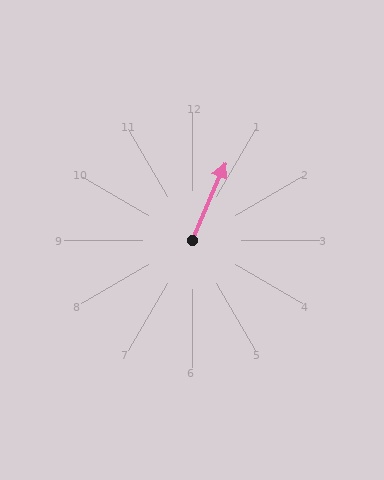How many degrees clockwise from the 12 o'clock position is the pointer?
Approximately 23 degrees.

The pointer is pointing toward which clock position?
Roughly 1 o'clock.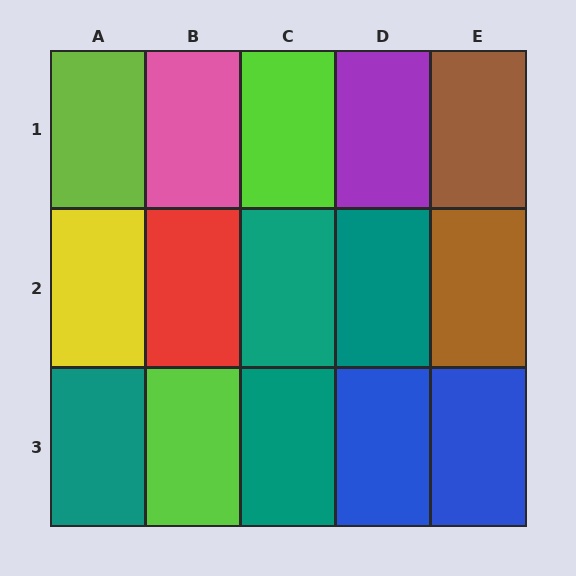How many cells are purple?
1 cell is purple.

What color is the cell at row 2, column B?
Red.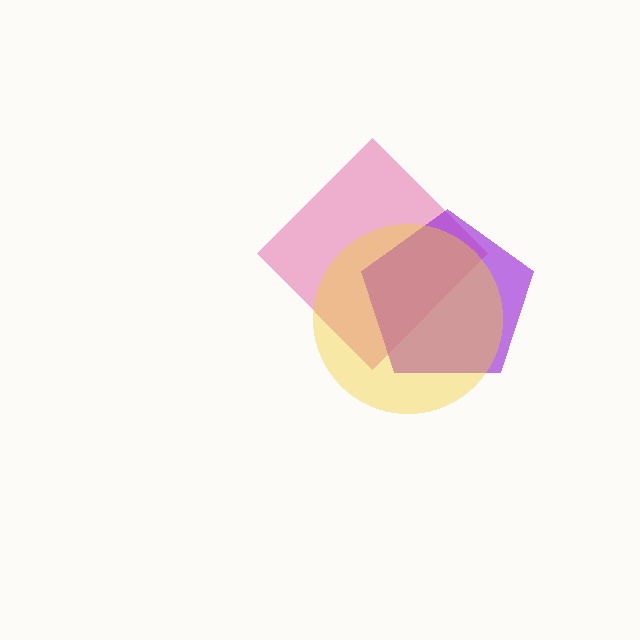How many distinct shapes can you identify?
There are 3 distinct shapes: a pink diamond, a purple pentagon, a yellow circle.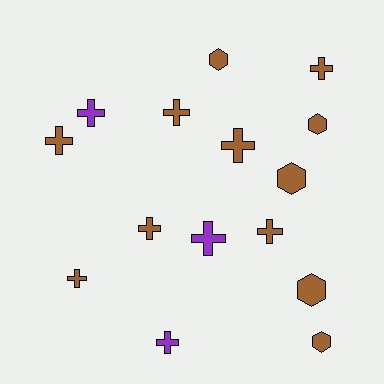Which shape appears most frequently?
Cross, with 10 objects.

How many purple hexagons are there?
There are no purple hexagons.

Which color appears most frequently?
Brown, with 12 objects.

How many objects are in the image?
There are 15 objects.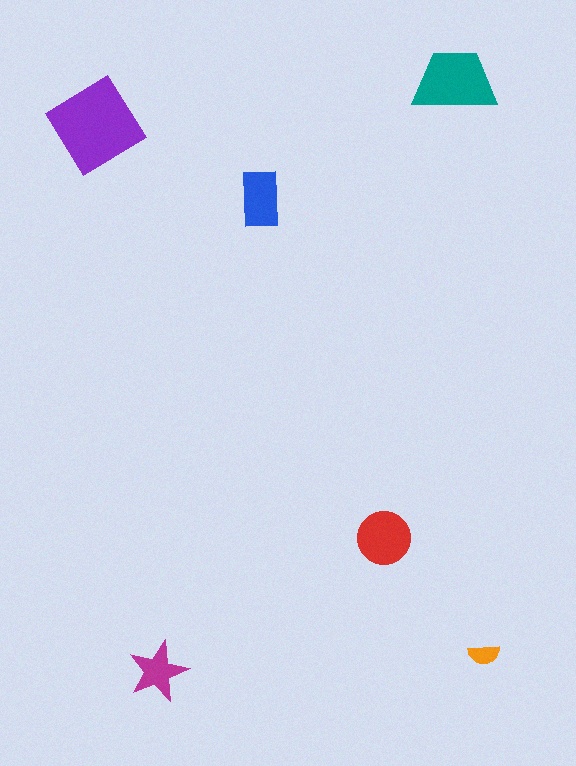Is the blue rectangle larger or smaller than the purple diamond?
Smaller.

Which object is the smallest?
The orange semicircle.